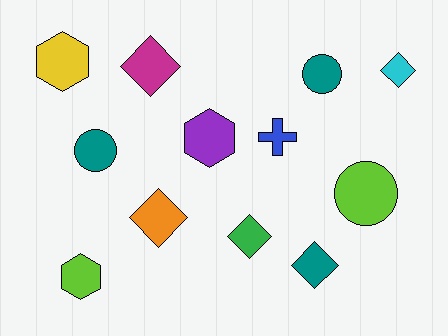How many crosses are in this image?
There is 1 cross.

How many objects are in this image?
There are 12 objects.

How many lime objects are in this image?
There are 2 lime objects.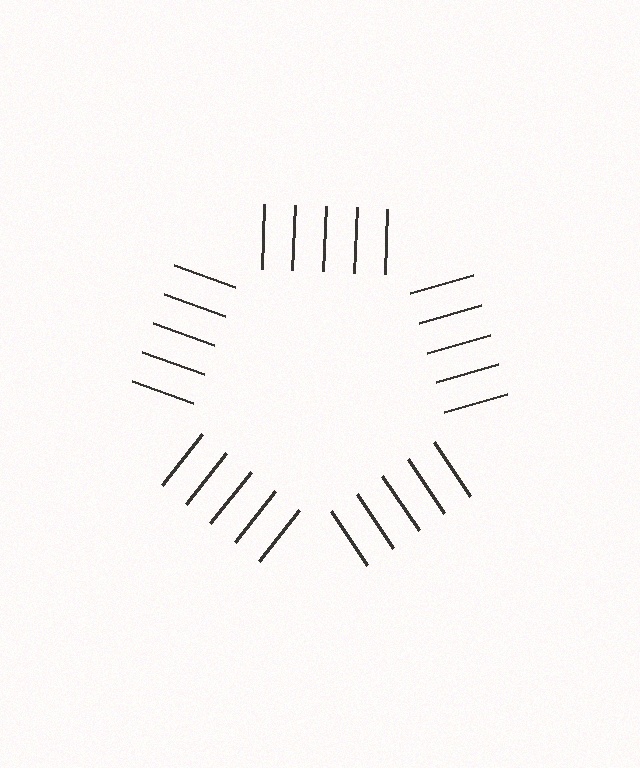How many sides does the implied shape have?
5 sides — the line-ends trace a pentagon.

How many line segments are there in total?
25 — 5 along each of the 5 edges.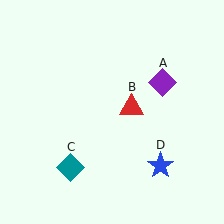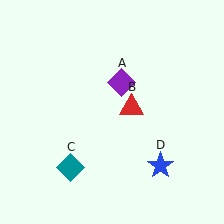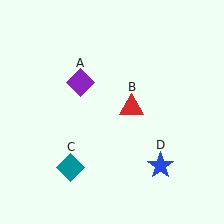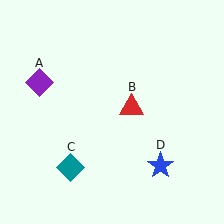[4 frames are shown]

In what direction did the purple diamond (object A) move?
The purple diamond (object A) moved left.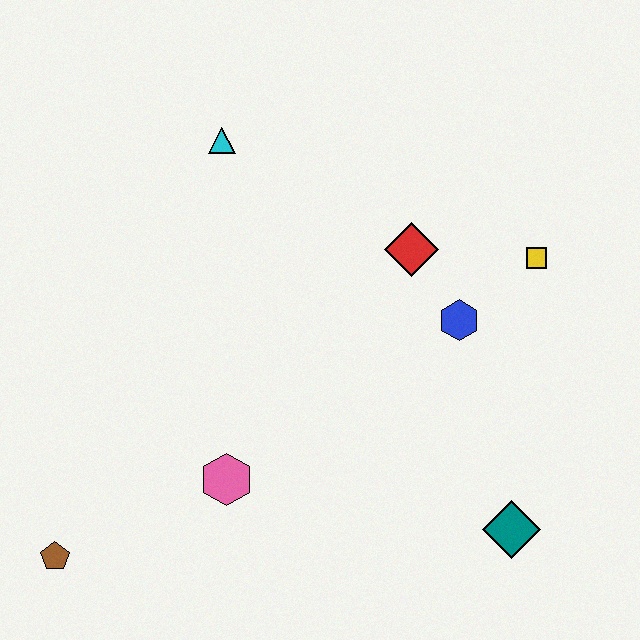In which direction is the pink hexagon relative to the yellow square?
The pink hexagon is to the left of the yellow square.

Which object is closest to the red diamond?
The blue hexagon is closest to the red diamond.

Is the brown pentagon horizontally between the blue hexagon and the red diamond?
No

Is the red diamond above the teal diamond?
Yes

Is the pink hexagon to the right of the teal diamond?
No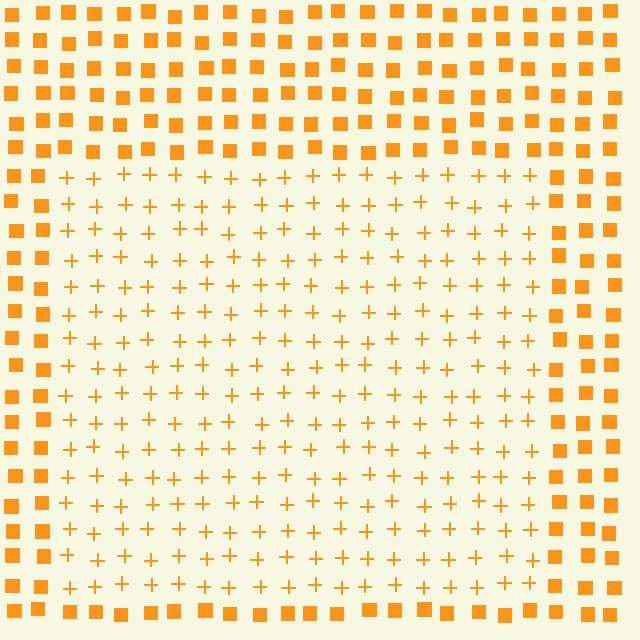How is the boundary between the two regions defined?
The boundary is defined by a change in element shape: plus signs inside vs. squares outside. All elements share the same color and spacing.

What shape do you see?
I see a rectangle.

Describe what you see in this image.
The image is filled with small orange elements arranged in a uniform grid. A rectangle-shaped region contains plus signs, while the surrounding area contains squares. The boundary is defined purely by the change in element shape.